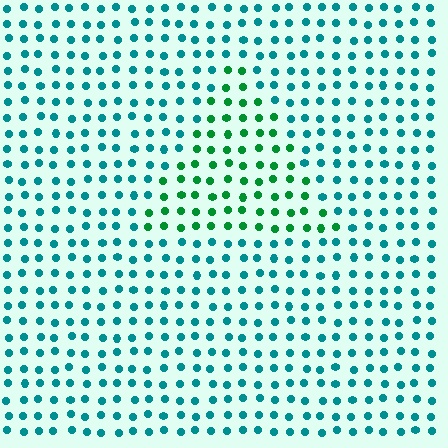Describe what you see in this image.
The image is filled with small teal elements in a uniform arrangement. A triangle-shaped region is visible where the elements are tinted to a slightly different hue, forming a subtle color boundary.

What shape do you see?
I see a triangle.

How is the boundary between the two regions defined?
The boundary is defined purely by a slight shift in hue (about 41 degrees). Spacing, size, and orientation are identical on both sides.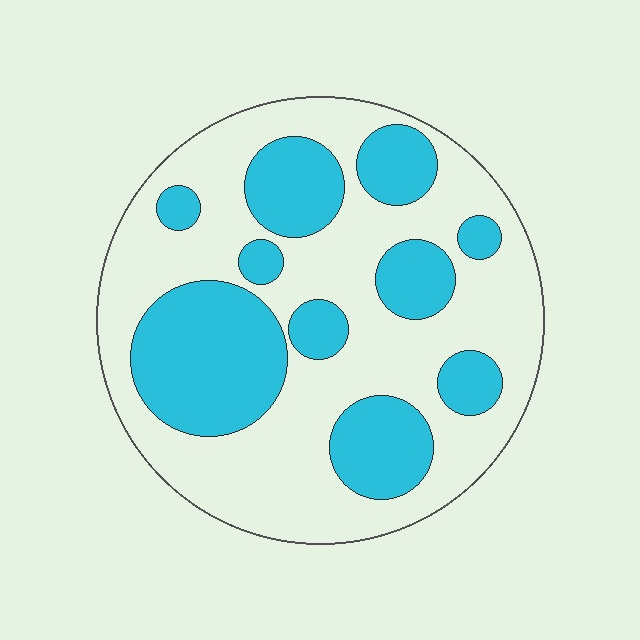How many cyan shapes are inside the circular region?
10.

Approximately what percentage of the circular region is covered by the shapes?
Approximately 35%.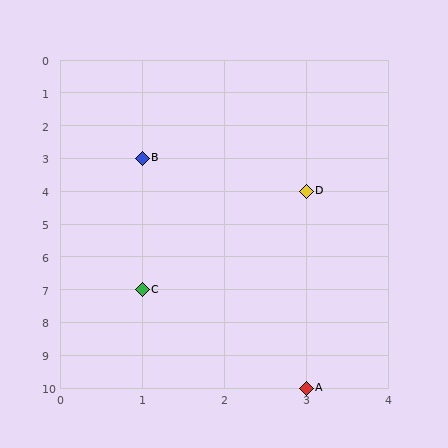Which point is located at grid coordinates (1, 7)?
Point C is at (1, 7).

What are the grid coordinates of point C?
Point C is at grid coordinates (1, 7).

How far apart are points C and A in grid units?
Points C and A are 2 columns and 3 rows apart (about 3.6 grid units diagonally).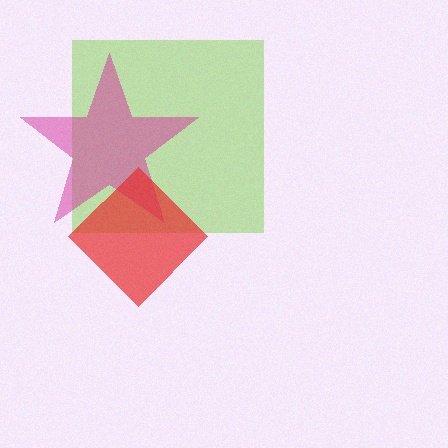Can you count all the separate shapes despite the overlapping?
Yes, there are 3 separate shapes.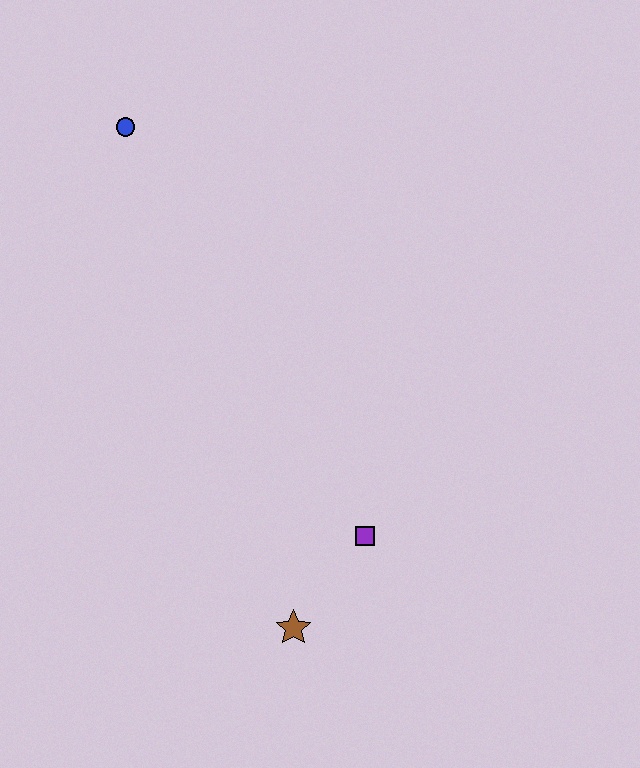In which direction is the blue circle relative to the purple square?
The blue circle is above the purple square.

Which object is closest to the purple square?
The brown star is closest to the purple square.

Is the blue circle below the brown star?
No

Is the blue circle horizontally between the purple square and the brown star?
No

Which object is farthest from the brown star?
The blue circle is farthest from the brown star.